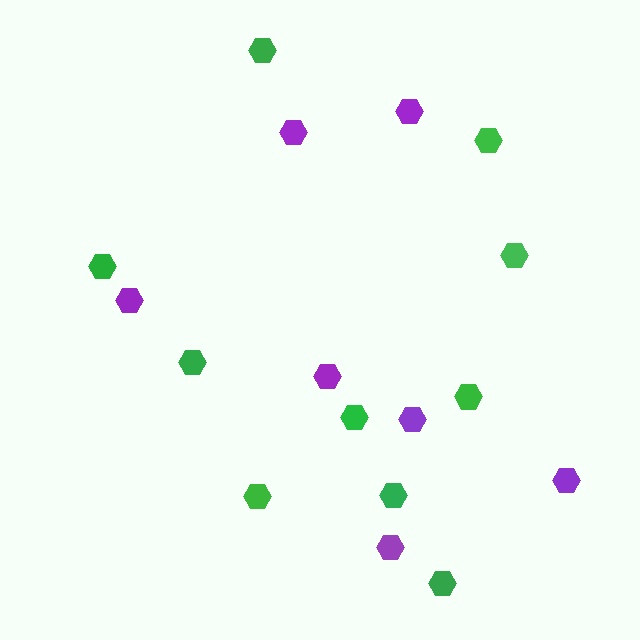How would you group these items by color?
There are 2 groups: one group of purple hexagons (7) and one group of green hexagons (10).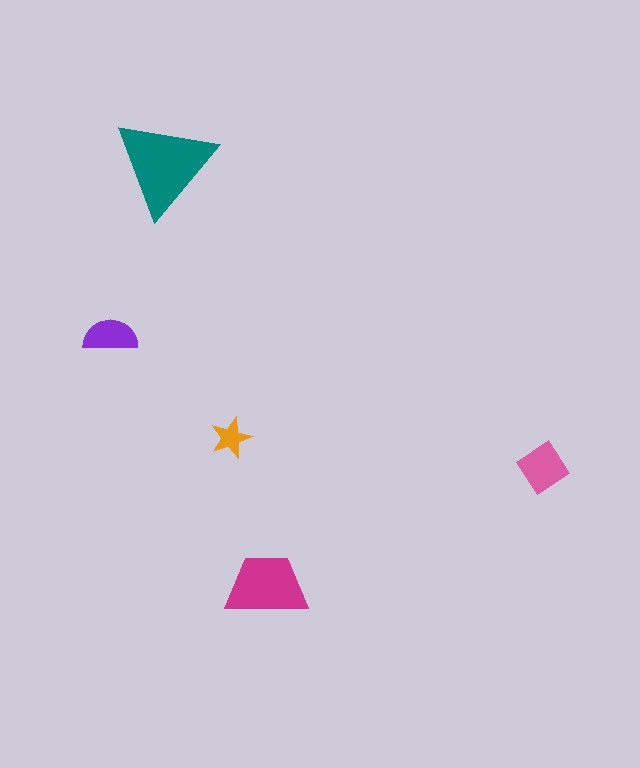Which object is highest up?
The teal triangle is topmost.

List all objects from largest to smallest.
The teal triangle, the magenta trapezoid, the pink diamond, the purple semicircle, the orange star.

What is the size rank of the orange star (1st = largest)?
5th.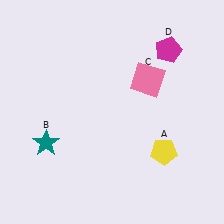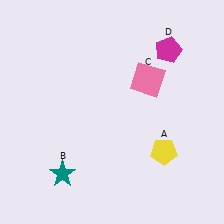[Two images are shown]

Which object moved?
The teal star (B) moved down.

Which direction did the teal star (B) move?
The teal star (B) moved down.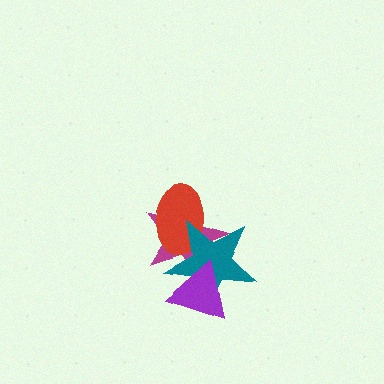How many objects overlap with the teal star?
3 objects overlap with the teal star.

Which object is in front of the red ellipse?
The teal star is in front of the red ellipse.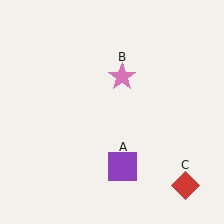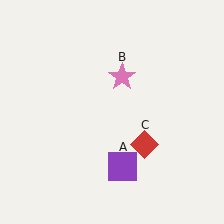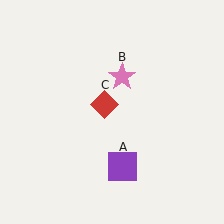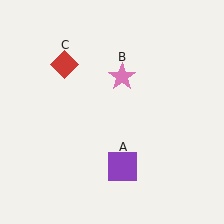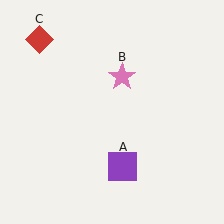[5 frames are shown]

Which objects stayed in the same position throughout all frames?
Purple square (object A) and pink star (object B) remained stationary.